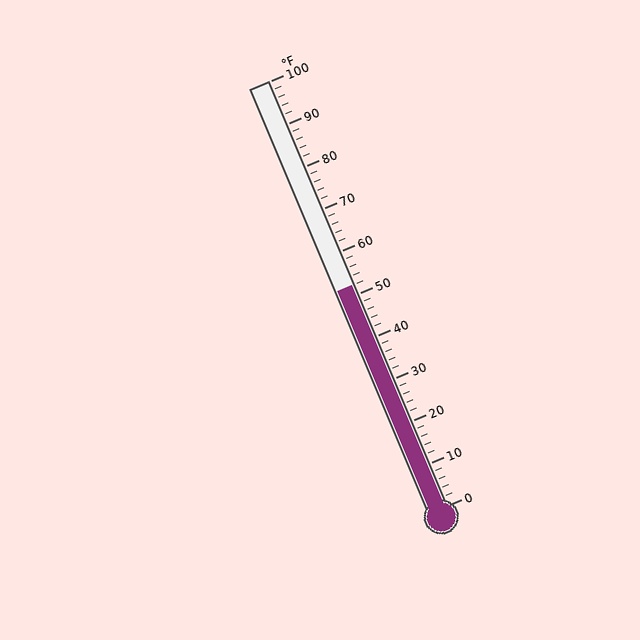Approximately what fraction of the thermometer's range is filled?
The thermometer is filled to approximately 50% of its range.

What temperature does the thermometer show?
The thermometer shows approximately 52°F.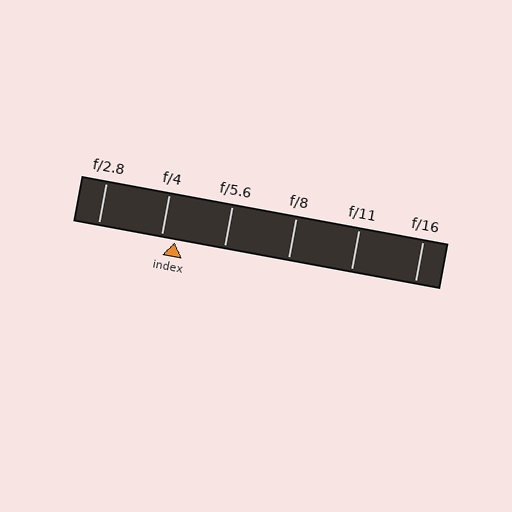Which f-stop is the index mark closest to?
The index mark is closest to f/4.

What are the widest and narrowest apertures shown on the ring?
The widest aperture shown is f/2.8 and the narrowest is f/16.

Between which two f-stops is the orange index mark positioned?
The index mark is between f/4 and f/5.6.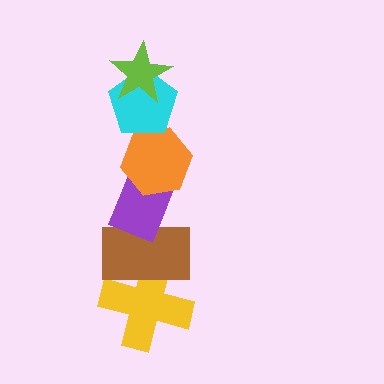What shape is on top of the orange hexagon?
The cyan pentagon is on top of the orange hexagon.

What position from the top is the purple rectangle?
The purple rectangle is 4th from the top.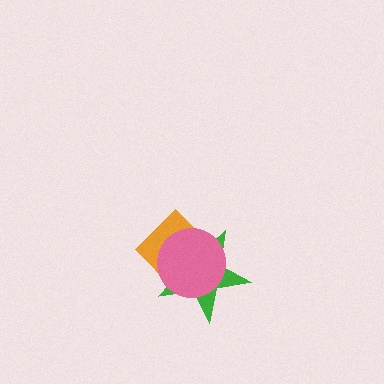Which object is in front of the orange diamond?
The pink circle is in front of the orange diamond.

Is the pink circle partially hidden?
No, no other shape covers it.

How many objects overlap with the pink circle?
2 objects overlap with the pink circle.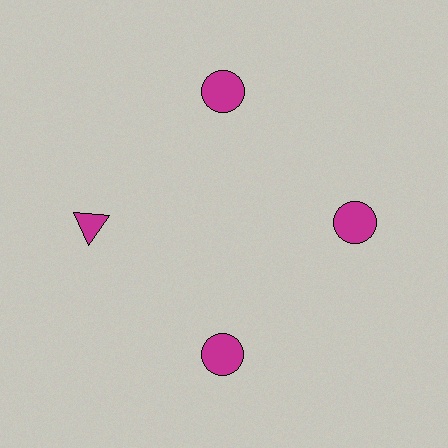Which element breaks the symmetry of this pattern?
The magenta triangle at roughly the 9 o'clock position breaks the symmetry. All other shapes are magenta circles.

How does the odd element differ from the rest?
It has a different shape: triangle instead of circle.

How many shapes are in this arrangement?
There are 4 shapes arranged in a ring pattern.